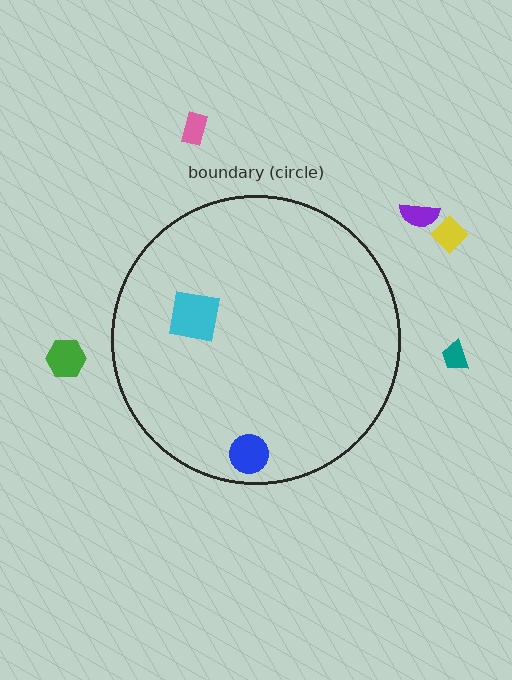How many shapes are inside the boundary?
2 inside, 5 outside.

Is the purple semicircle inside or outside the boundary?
Outside.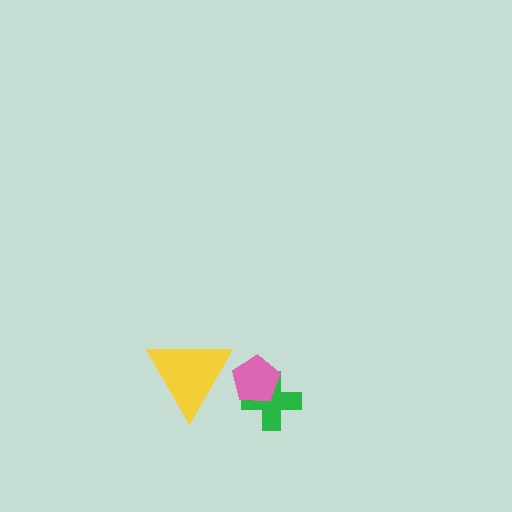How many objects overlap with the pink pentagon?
2 objects overlap with the pink pentagon.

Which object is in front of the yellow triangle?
The pink pentagon is in front of the yellow triangle.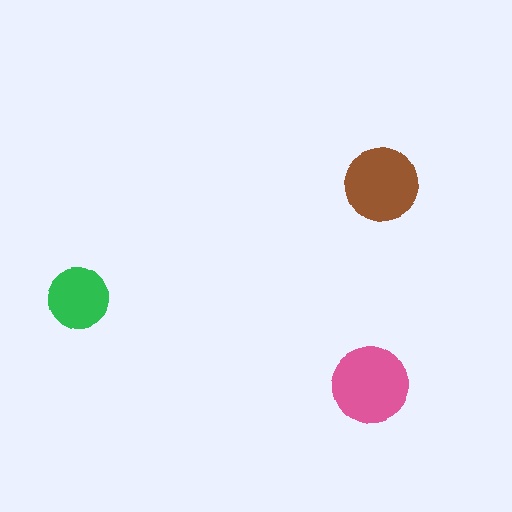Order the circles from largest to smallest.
the pink one, the brown one, the green one.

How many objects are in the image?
There are 3 objects in the image.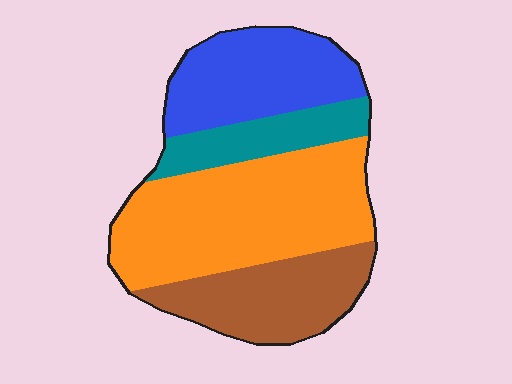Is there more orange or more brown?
Orange.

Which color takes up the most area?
Orange, at roughly 40%.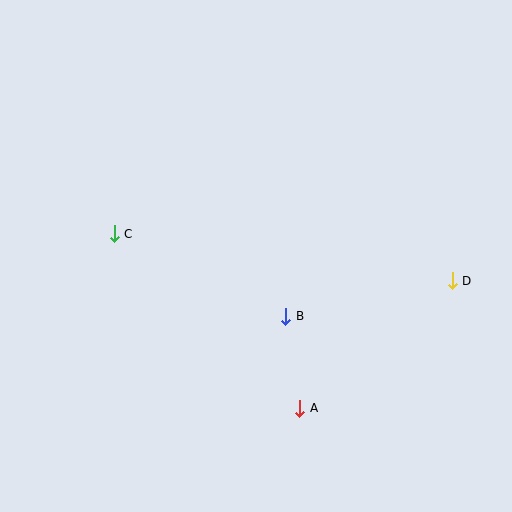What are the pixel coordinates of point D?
Point D is at (452, 281).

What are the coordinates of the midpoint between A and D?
The midpoint between A and D is at (376, 345).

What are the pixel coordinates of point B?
Point B is at (286, 316).